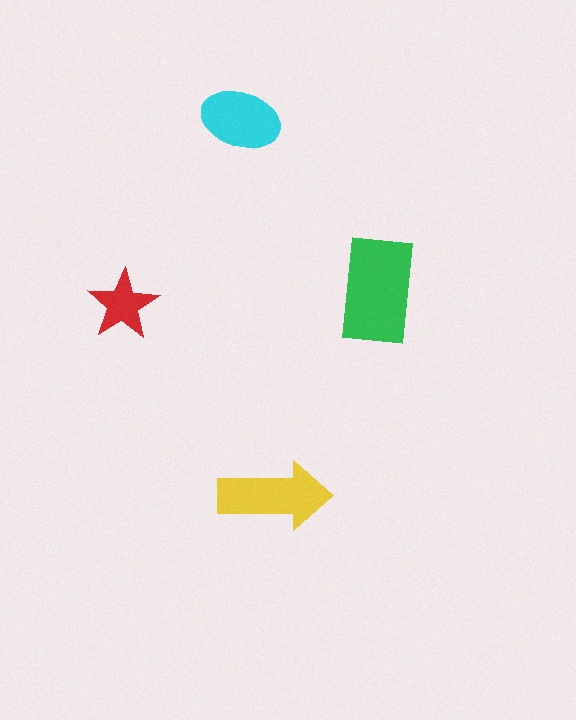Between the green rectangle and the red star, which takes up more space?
The green rectangle.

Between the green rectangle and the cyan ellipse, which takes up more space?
The green rectangle.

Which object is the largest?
The green rectangle.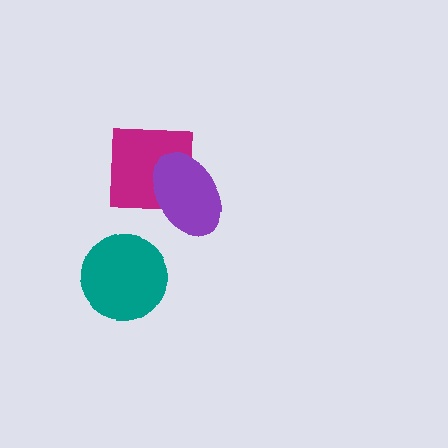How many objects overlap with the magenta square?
1 object overlaps with the magenta square.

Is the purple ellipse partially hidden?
No, no other shape covers it.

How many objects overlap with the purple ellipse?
1 object overlaps with the purple ellipse.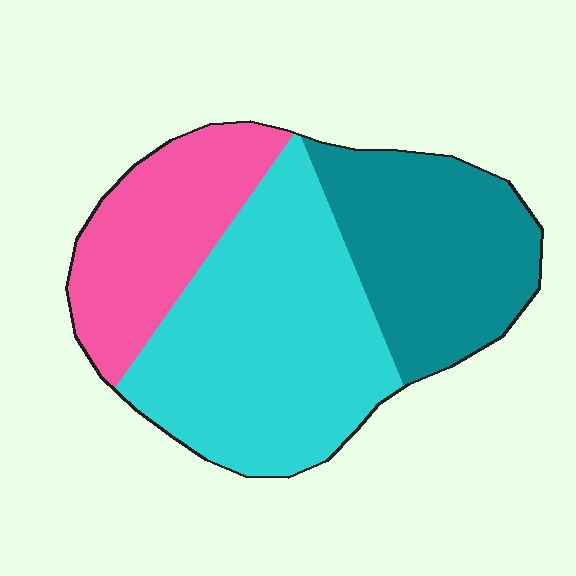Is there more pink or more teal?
Teal.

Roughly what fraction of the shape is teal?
Teal takes up about one third (1/3) of the shape.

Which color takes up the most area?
Cyan, at roughly 45%.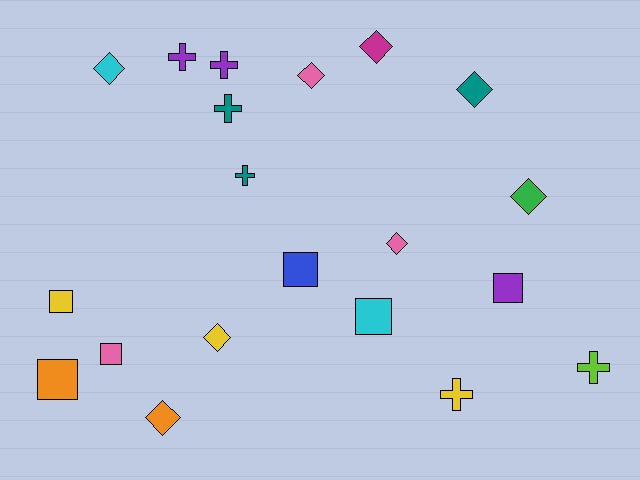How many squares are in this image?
There are 6 squares.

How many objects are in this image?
There are 20 objects.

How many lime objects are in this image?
There is 1 lime object.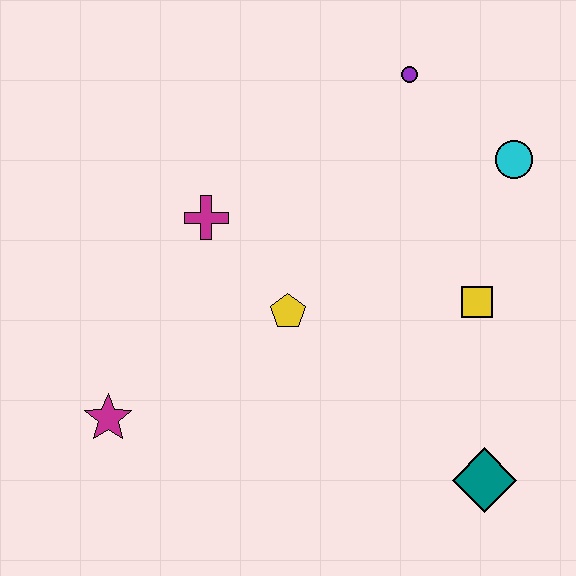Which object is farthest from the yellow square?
The magenta star is farthest from the yellow square.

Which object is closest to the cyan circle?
The purple circle is closest to the cyan circle.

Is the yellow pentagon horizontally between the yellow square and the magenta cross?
Yes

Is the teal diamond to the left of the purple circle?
No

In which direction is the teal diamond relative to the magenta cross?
The teal diamond is to the right of the magenta cross.